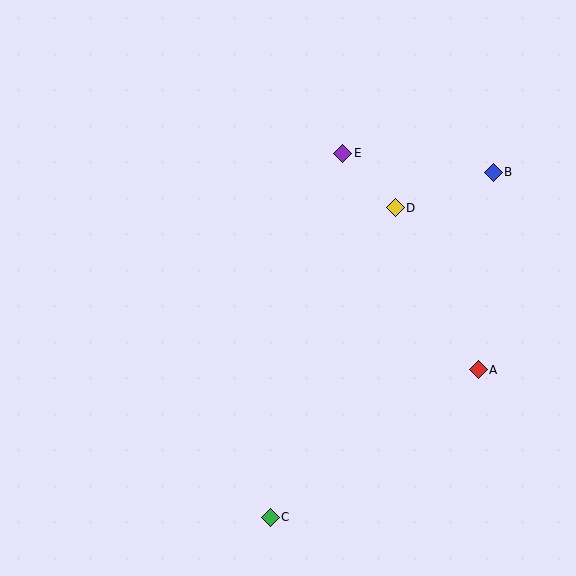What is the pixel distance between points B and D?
The distance between B and D is 104 pixels.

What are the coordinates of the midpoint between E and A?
The midpoint between E and A is at (410, 261).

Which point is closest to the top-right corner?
Point B is closest to the top-right corner.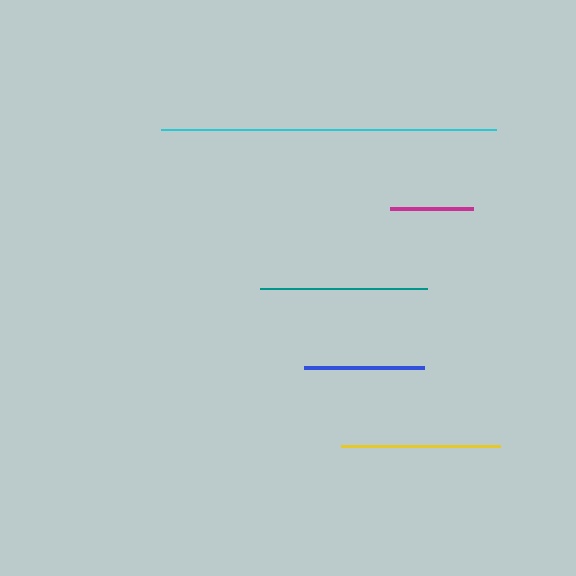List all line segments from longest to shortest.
From longest to shortest: cyan, teal, yellow, blue, magenta.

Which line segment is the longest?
The cyan line is the longest at approximately 335 pixels.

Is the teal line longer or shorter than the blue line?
The teal line is longer than the blue line.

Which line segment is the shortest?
The magenta line is the shortest at approximately 82 pixels.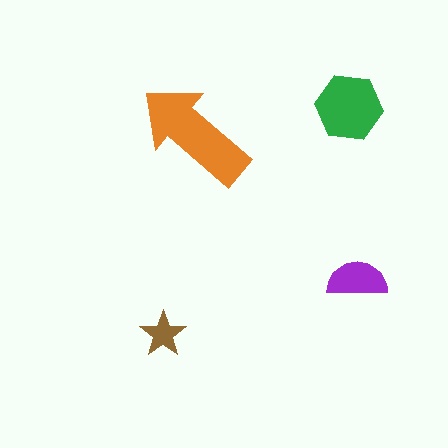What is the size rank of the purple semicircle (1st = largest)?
3rd.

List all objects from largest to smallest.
The orange arrow, the green hexagon, the purple semicircle, the brown star.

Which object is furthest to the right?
The purple semicircle is rightmost.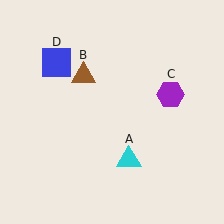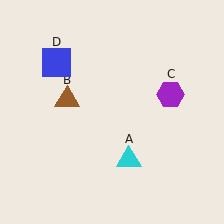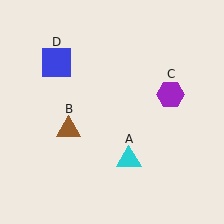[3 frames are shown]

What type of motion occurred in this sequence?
The brown triangle (object B) rotated counterclockwise around the center of the scene.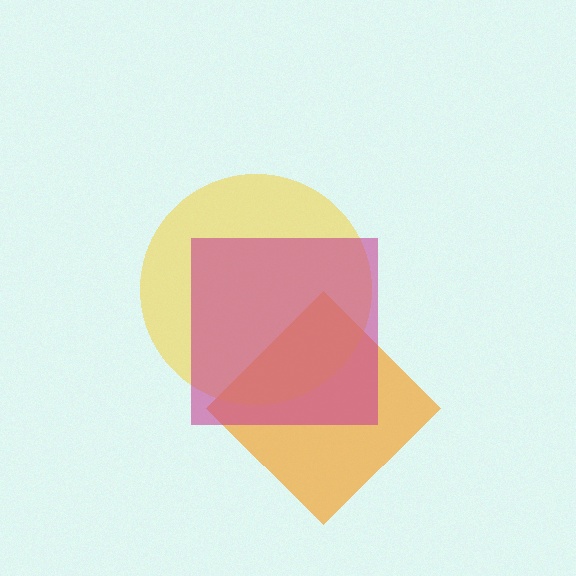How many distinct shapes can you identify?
There are 3 distinct shapes: an orange diamond, a yellow circle, a magenta square.